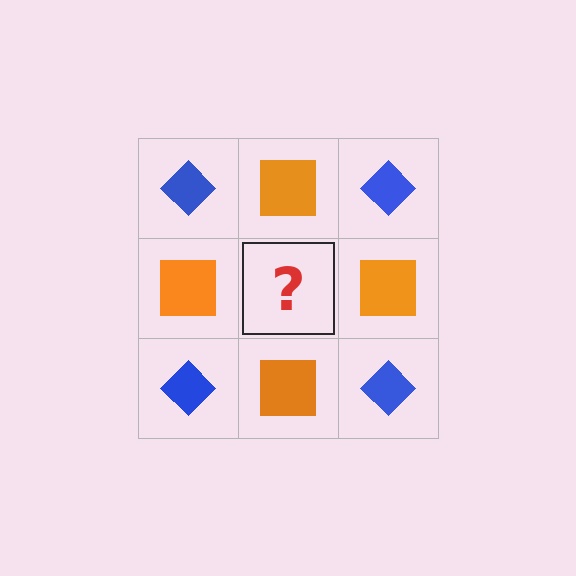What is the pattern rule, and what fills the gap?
The rule is that it alternates blue diamond and orange square in a checkerboard pattern. The gap should be filled with a blue diamond.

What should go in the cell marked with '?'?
The missing cell should contain a blue diamond.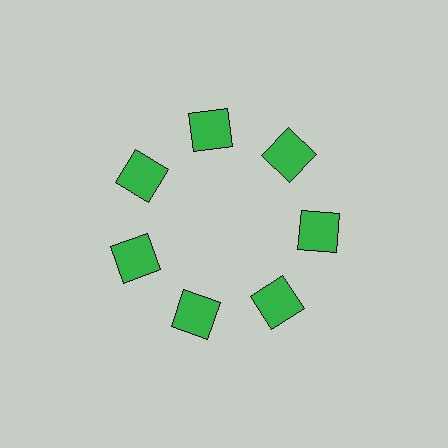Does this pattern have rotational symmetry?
Yes, this pattern has 7-fold rotational symmetry. It looks the same after rotating 51 degrees around the center.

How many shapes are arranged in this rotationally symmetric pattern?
There are 7 shapes, arranged in 7 groups of 1.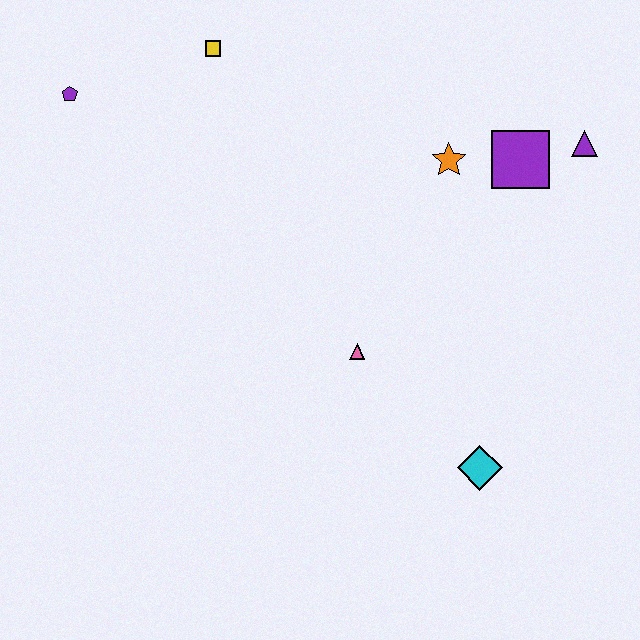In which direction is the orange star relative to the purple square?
The orange star is to the left of the purple square.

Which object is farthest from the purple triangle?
The purple pentagon is farthest from the purple triangle.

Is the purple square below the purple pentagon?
Yes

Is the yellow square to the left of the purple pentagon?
No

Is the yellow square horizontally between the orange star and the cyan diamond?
No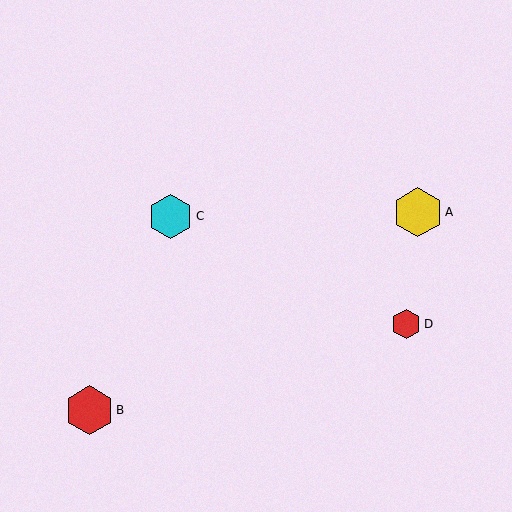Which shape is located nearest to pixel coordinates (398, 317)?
The red hexagon (labeled D) at (406, 324) is nearest to that location.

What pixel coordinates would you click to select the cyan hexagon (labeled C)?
Click at (171, 216) to select the cyan hexagon C.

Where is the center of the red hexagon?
The center of the red hexagon is at (406, 324).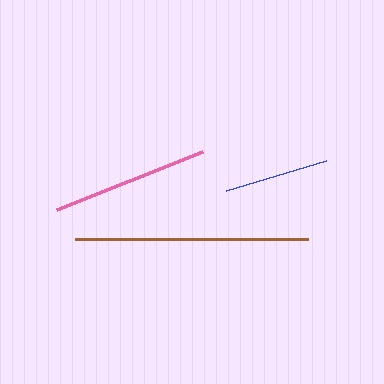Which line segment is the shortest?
The blue line is the shortest at approximately 104 pixels.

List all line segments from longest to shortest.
From longest to shortest: brown, pink, blue.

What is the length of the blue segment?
The blue segment is approximately 104 pixels long.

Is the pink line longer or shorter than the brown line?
The brown line is longer than the pink line.